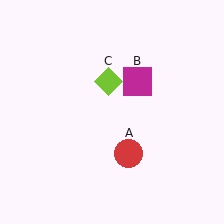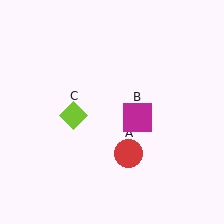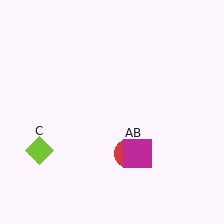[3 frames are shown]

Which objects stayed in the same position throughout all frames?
Red circle (object A) remained stationary.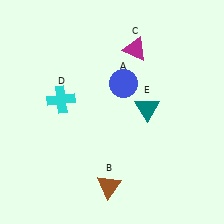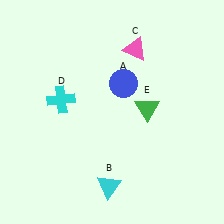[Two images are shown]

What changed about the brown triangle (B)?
In Image 1, B is brown. In Image 2, it changed to cyan.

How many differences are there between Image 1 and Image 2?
There are 3 differences between the two images.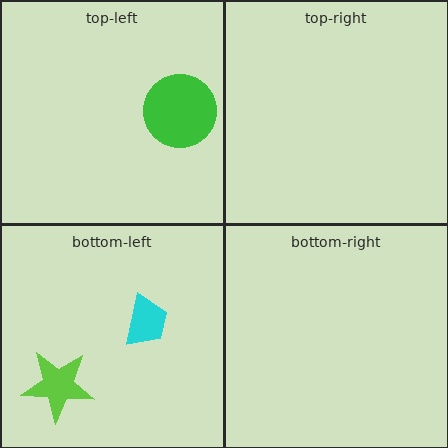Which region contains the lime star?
The bottom-left region.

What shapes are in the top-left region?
The green circle.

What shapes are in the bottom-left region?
The cyan trapezoid, the lime star.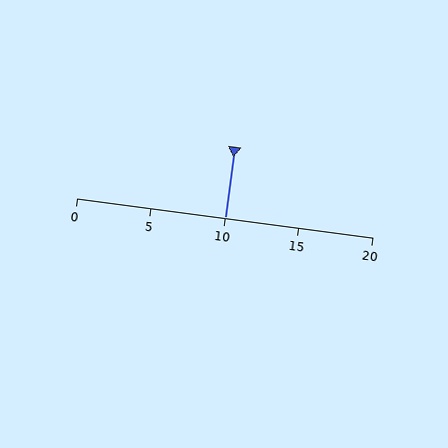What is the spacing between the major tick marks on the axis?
The major ticks are spaced 5 apart.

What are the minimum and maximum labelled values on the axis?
The axis runs from 0 to 20.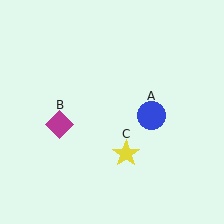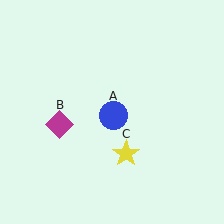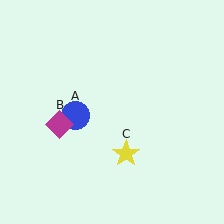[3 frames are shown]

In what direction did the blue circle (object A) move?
The blue circle (object A) moved left.